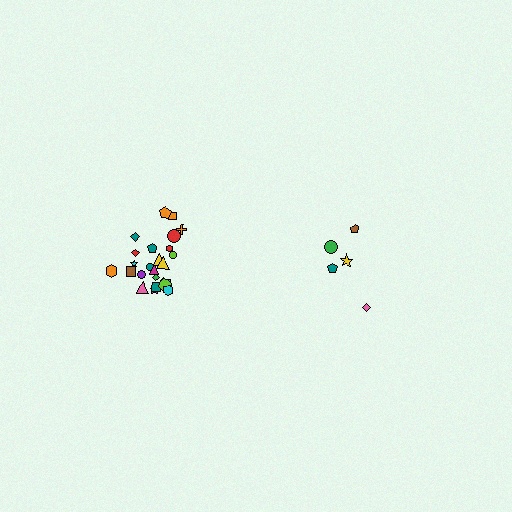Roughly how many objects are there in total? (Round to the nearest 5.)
Roughly 30 objects in total.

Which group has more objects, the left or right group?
The left group.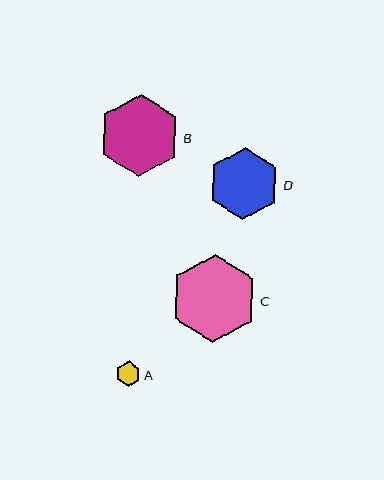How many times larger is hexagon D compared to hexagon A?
Hexagon D is approximately 2.8 times the size of hexagon A.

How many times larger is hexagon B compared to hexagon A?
Hexagon B is approximately 3.2 times the size of hexagon A.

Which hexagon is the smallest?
Hexagon A is the smallest with a size of approximately 25 pixels.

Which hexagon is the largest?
Hexagon C is the largest with a size of approximately 88 pixels.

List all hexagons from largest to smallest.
From largest to smallest: C, B, D, A.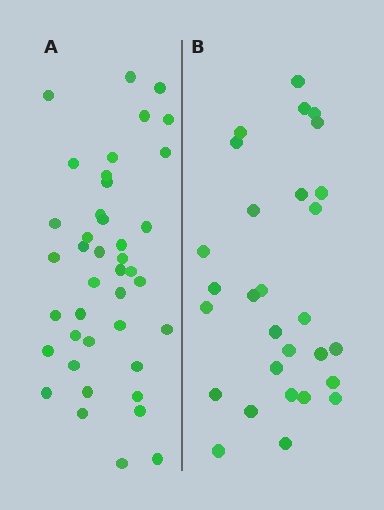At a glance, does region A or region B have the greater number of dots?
Region A (the left region) has more dots.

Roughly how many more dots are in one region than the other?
Region A has roughly 12 or so more dots than region B.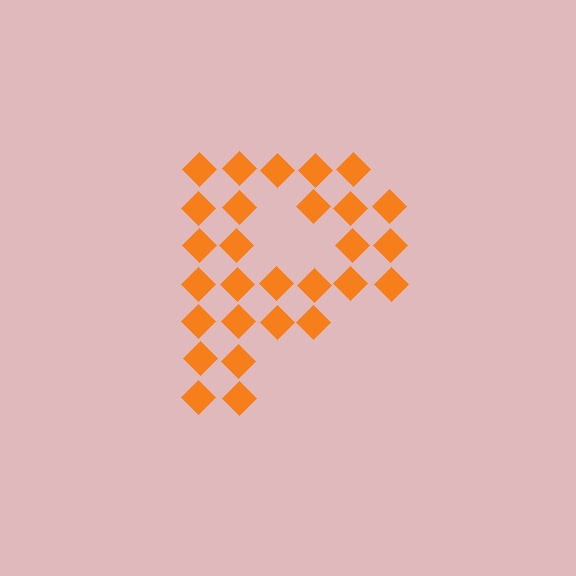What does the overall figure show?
The overall figure shows the letter P.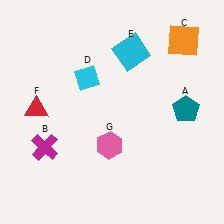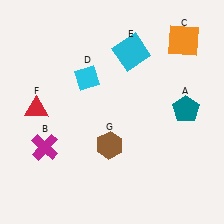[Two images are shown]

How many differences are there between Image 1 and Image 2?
There is 1 difference between the two images.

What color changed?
The hexagon (G) changed from pink in Image 1 to brown in Image 2.